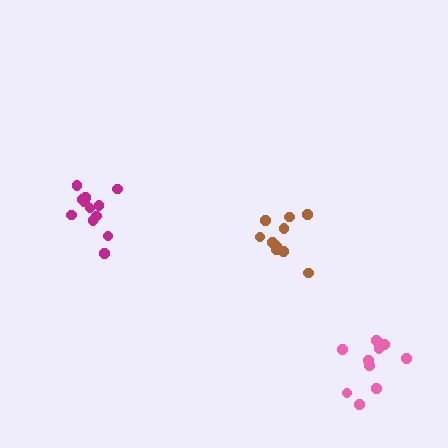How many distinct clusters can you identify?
There are 3 distinct clusters.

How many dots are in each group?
Group 1: 10 dots, Group 2: 10 dots, Group 3: 12 dots (32 total).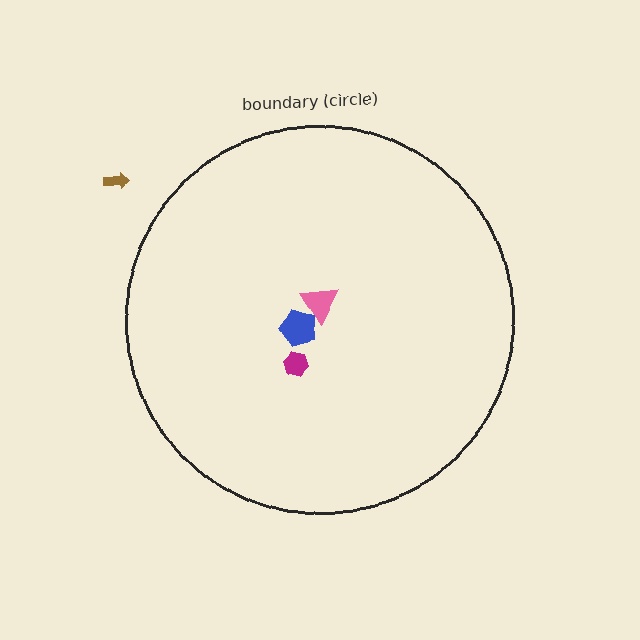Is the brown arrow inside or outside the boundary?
Outside.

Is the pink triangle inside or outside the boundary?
Inside.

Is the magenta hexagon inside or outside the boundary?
Inside.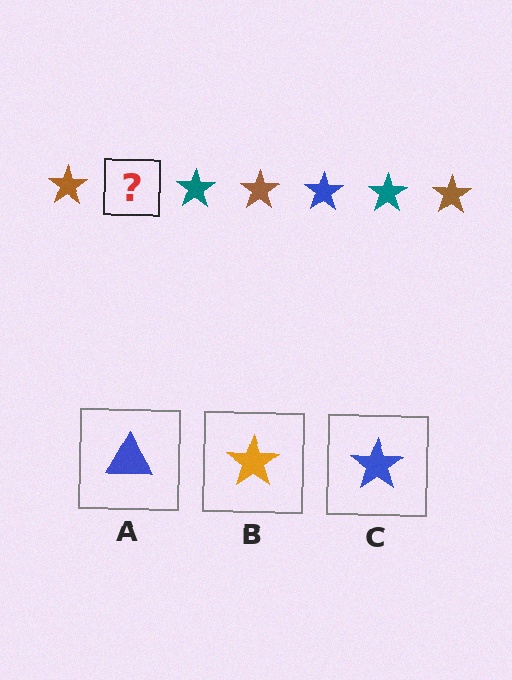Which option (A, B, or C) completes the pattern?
C.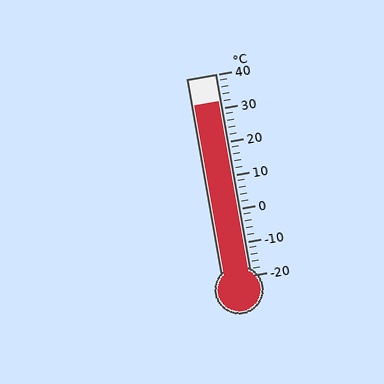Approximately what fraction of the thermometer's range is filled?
The thermometer is filled to approximately 85% of its range.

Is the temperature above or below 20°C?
The temperature is above 20°C.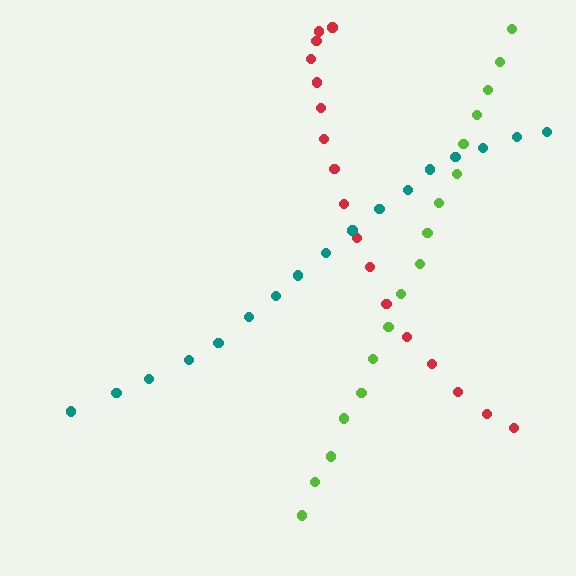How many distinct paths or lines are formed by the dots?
There are 3 distinct paths.